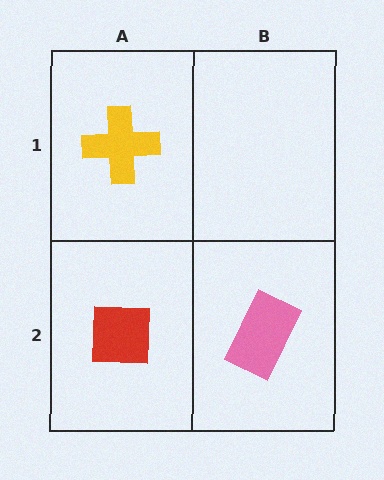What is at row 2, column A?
A red square.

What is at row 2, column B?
A pink rectangle.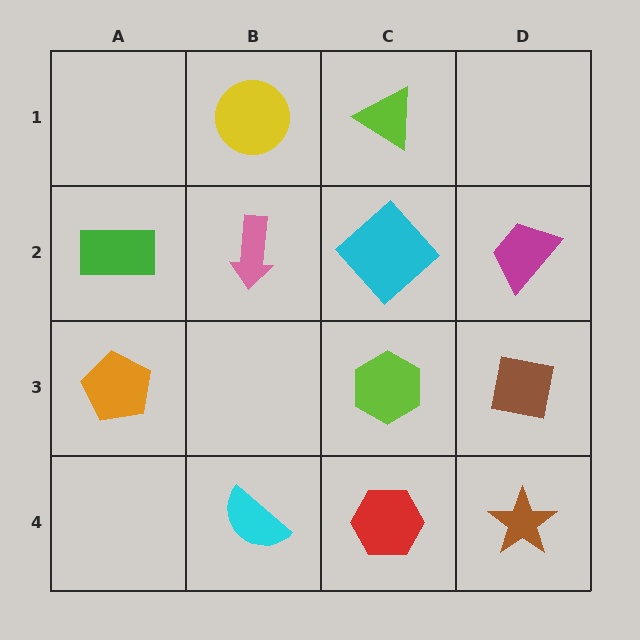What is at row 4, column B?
A cyan semicircle.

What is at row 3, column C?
A lime hexagon.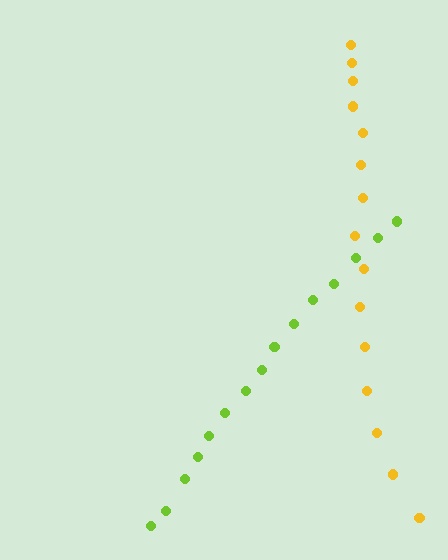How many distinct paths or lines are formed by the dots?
There are 2 distinct paths.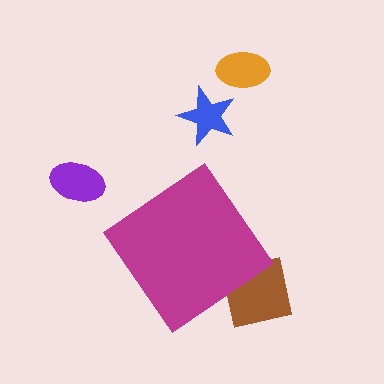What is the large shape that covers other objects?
A magenta diamond.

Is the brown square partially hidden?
Yes, the brown square is partially hidden behind the magenta diamond.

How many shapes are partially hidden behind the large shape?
1 shape is partially hidden.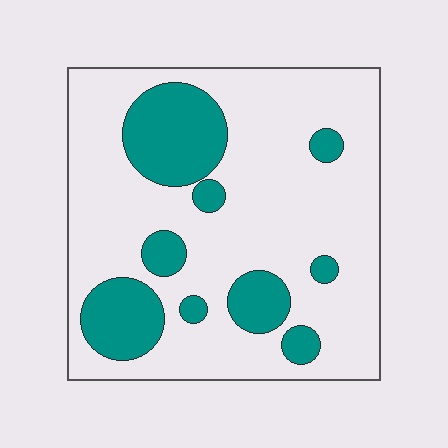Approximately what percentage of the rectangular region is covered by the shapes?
Approximately 25%.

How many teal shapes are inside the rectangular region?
9.